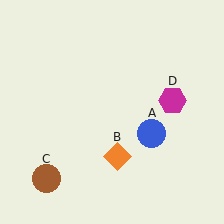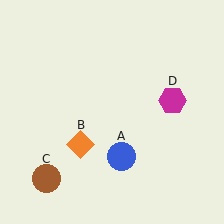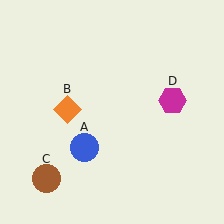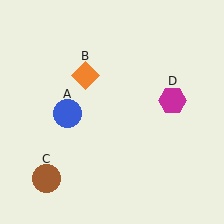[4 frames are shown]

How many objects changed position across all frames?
2 objects changed position: blue circle (object A), orange diamond (object B).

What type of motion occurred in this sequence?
The blue circle (object A), orange diamond (object B) rotated clockwise around the center of the scene.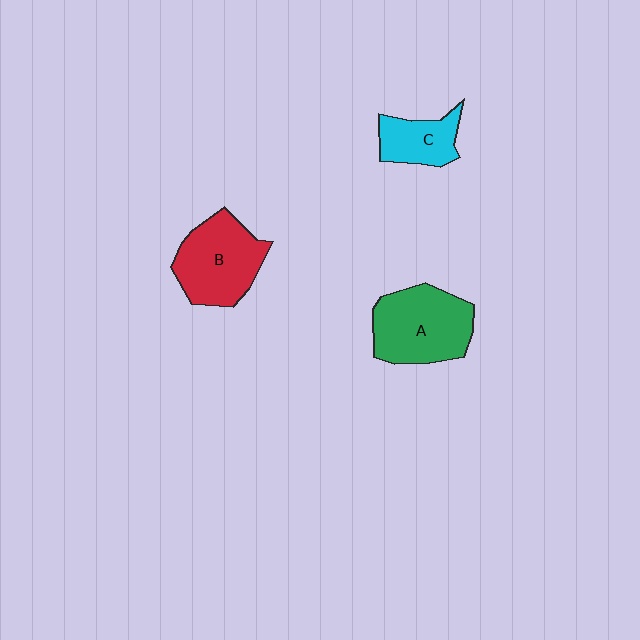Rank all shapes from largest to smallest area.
From largest to smallest: A (green), B (red), C (cyan).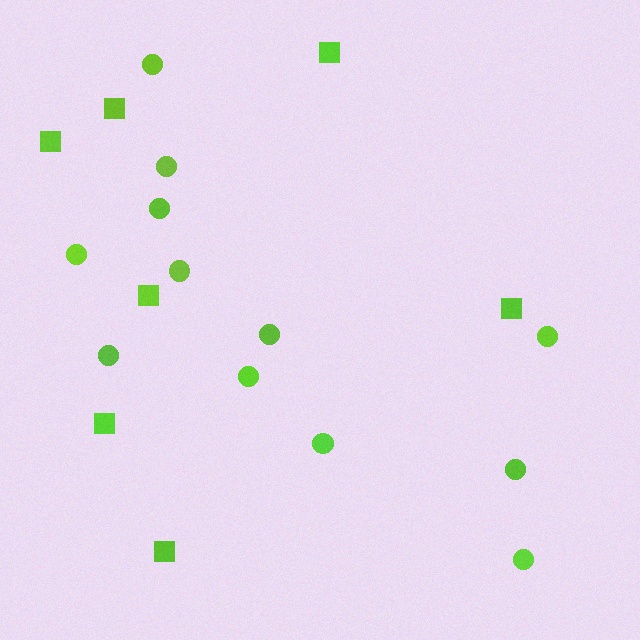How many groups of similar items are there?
There are 2 groups: one group of squares (7) and one group of circles (12).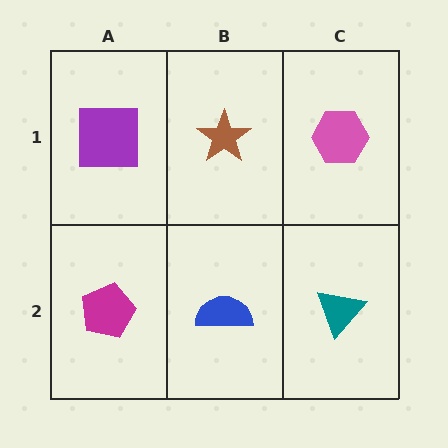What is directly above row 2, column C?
A pink hexagon.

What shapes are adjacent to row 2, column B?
A brown star (row 1, column B), a magenta pentagon (row 2, column A), a teal triangle (row 2, column C).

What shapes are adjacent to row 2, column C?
A pink hexagon (row 1, column C), a blue semicircle (row 2, column B).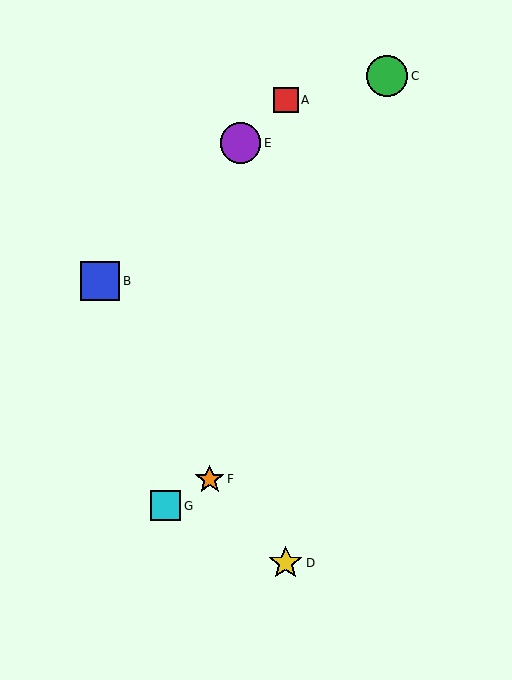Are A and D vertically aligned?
Yes, both are at x≈286.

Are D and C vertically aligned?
No, D is at x≈286 and C is at x≈387.